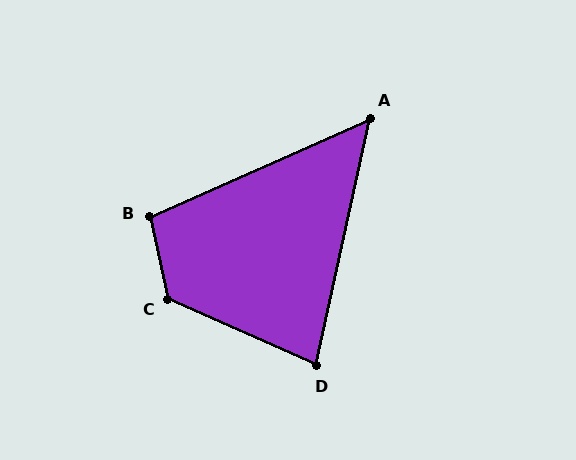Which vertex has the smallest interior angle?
A, at approximately 54 degrees.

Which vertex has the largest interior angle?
C, at approximately 126 degrees.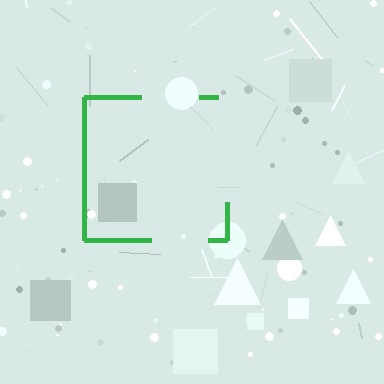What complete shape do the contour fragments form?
The contour fragments form a square.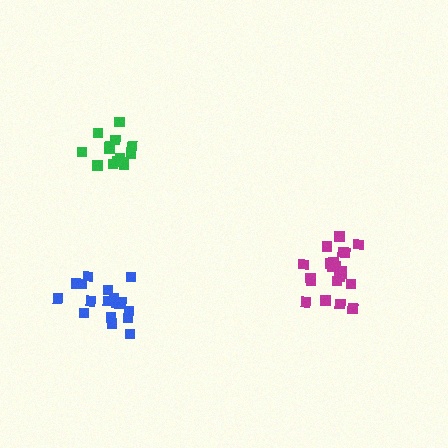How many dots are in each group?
Group 1: 21 dots, Group 2: 15 dots, Group 3: 18 dots (54 total).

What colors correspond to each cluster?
The clusters are colored: magenta, green, blue.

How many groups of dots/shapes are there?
There are 3 groups.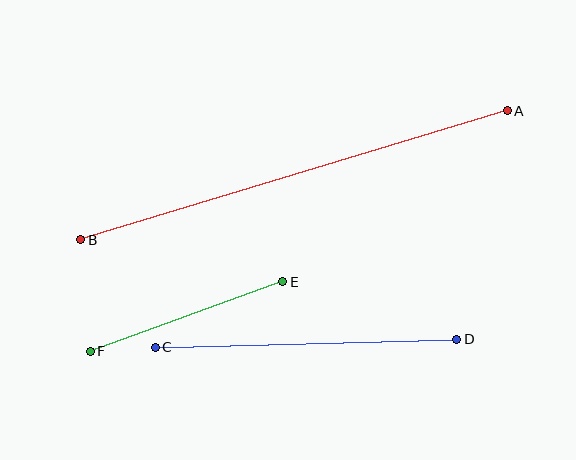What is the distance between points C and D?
The distance is approximately 302 pixels.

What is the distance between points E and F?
The distance is approximately 205 pixels.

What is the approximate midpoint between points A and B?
The midpoint is at approximately (294, 175) pixels.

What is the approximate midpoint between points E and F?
The midpoint is at approximately (187, 316) pixels.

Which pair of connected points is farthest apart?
Points A and B are farthest apart.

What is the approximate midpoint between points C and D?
The midpoint is at approximately (306, 343) pixels.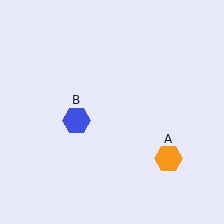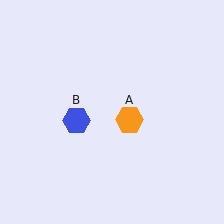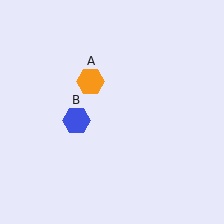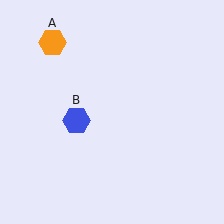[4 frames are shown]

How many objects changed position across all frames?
1 object changed position: orange hexagon (object A).